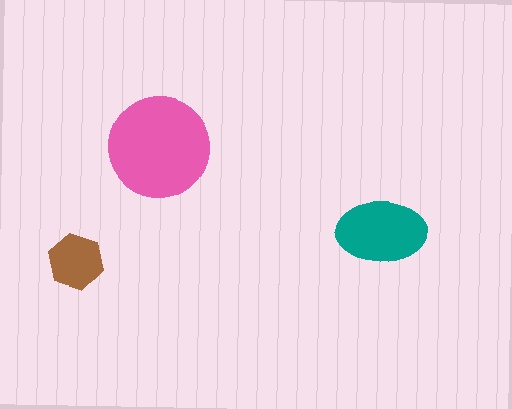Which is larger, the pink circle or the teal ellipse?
The pink circle.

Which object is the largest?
The pink circle.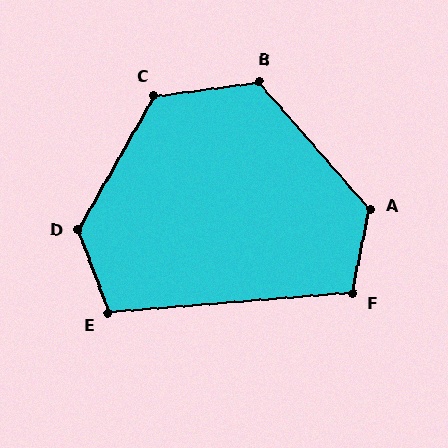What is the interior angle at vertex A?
Approximately 128 degrees (obtuse).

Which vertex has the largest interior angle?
D, at approximately 131 degrees.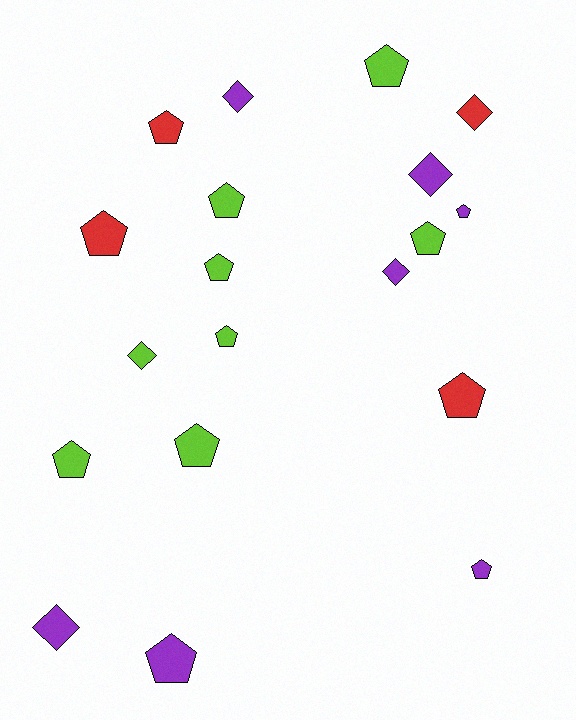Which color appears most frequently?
Lime, with 8 objects.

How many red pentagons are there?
There are 3 red pentagons.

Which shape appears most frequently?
Pentagon, with 13 objects.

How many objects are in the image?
There are 19 objects.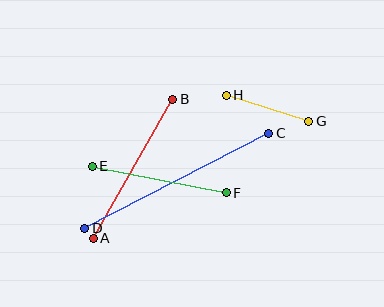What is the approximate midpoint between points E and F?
The midpoint is at approximately (159, 180) pixels.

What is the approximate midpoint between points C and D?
The midpoint is at approximately (177, 181) pixels.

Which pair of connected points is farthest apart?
Points C and D are farthest apart.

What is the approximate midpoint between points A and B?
The midpoint is at approximately (133, 169) pixels.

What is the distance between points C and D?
The distance is approximately 207 pixels.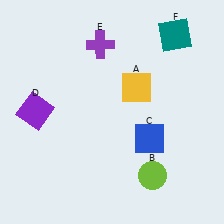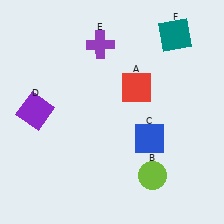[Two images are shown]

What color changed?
The square (A) changed from yellow in Image 1 to red in Image 2.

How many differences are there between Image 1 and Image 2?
There is 1 difference between the two images.